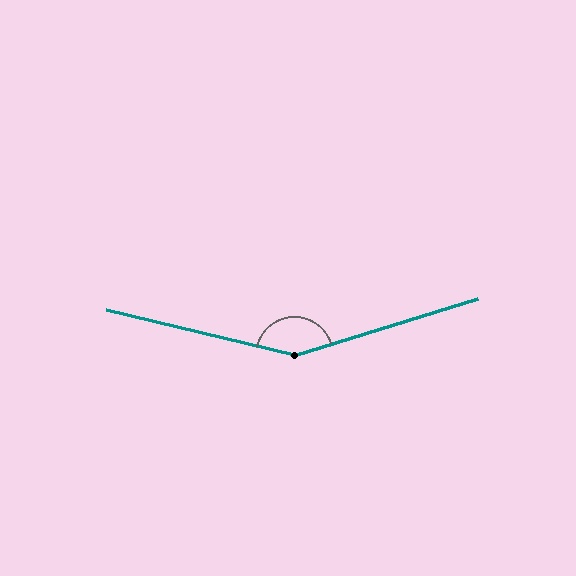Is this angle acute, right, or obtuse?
It is obtuse.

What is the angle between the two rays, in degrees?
Approximately 149 degrees.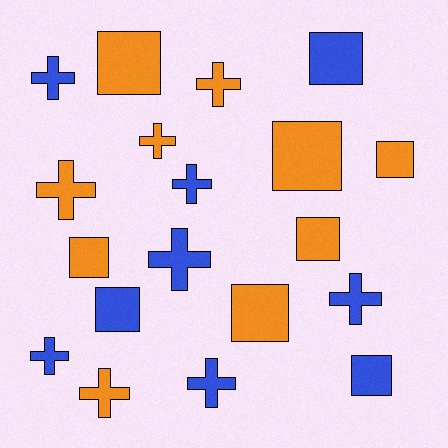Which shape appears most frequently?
Cross, with 10 objects.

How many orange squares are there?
There are 6 orange squares.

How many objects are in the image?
There are 19 objects.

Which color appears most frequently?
Orange, with 10 objects.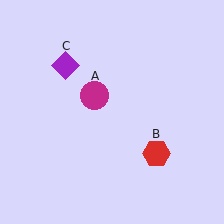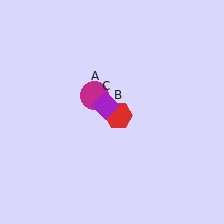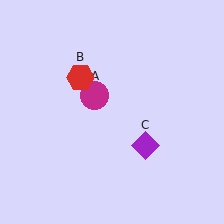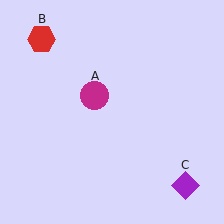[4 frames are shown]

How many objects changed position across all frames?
2 objects changed position: red hexagon (object B), purple diamond (object C).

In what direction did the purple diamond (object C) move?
The purple diamond (object C) moved down and to the right.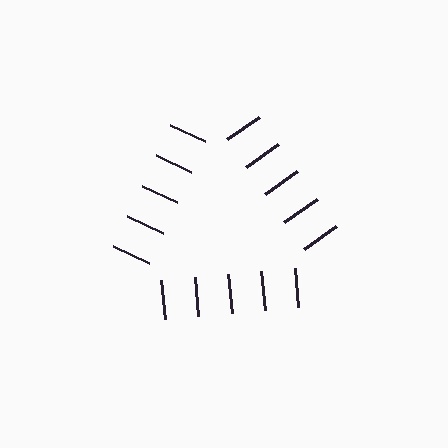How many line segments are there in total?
15 — 5 along each of the 3 edges.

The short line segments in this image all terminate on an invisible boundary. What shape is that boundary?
An illusory triangle — the line segments terminate on its edges but no continuous stroke is drawn.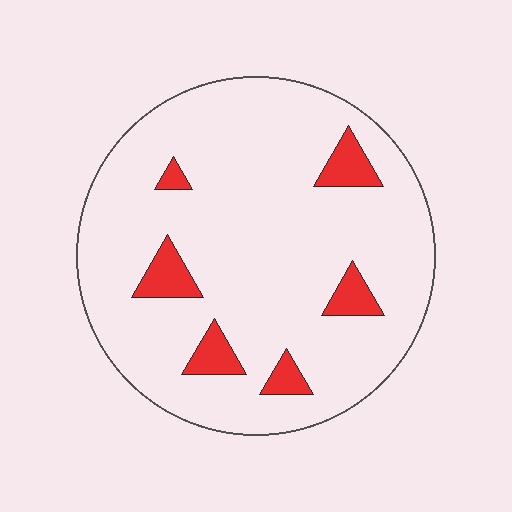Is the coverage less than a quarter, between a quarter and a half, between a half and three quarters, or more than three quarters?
Less than a quarter.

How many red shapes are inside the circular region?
6.